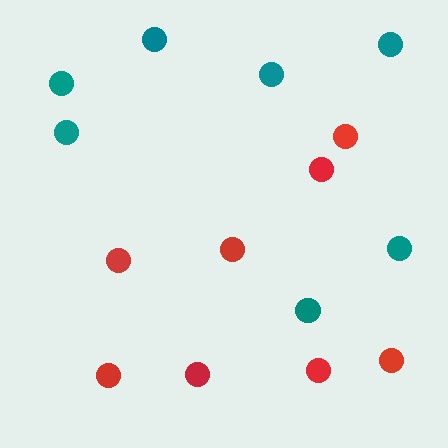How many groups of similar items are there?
There are 2 groups: one group of red circles (8) and one group of teal circles (7).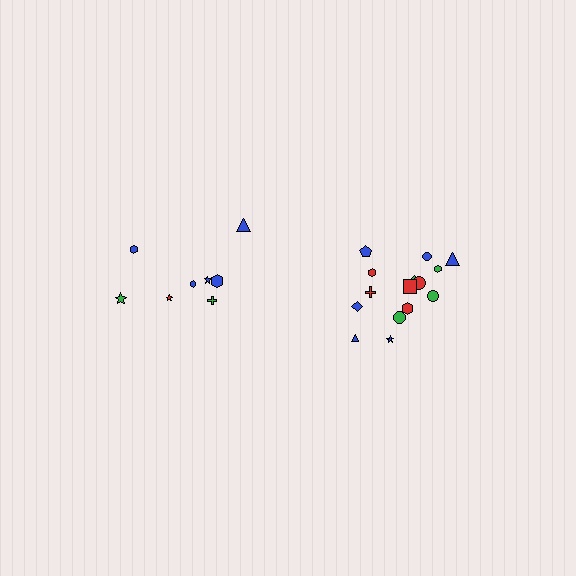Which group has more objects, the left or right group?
The right group.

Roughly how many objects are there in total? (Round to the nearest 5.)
Roughly 25 objects in total.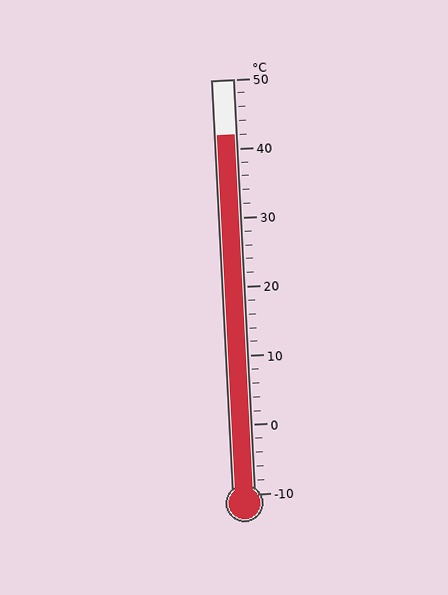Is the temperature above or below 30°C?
The temperature is above 30°C.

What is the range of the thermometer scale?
The thermometer scale ranges from -10°C to 50°C.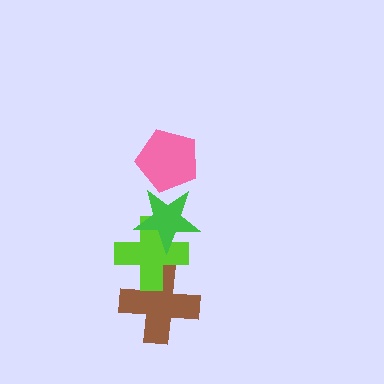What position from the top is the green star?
The green star is 2nd from the top.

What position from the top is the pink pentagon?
The pink pentagon is 1st from the top.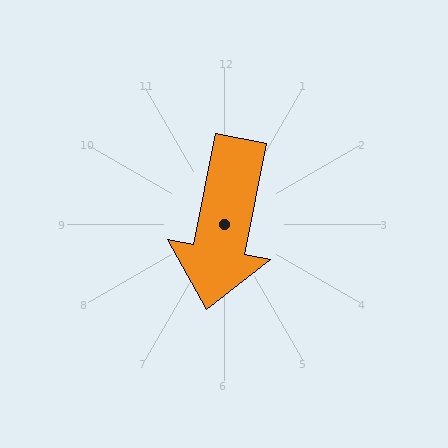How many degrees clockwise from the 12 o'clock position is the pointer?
Approximately 191 degrees.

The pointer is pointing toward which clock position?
Roughly 6 o'clock.